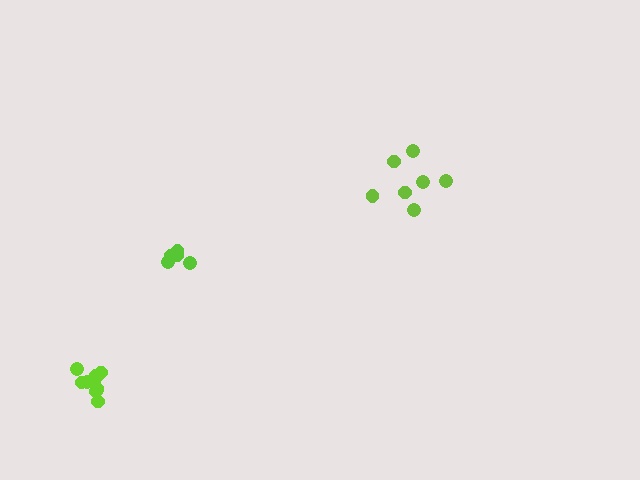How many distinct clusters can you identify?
There are 3 distinct clusters.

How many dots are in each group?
Group 1: 5 dots, Group 2: 7 dots, Group 3: 10 dots (22 total).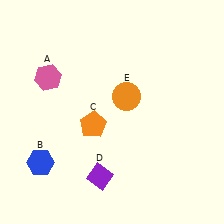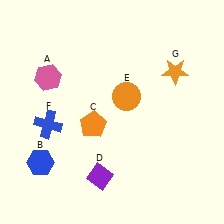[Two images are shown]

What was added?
A blue cross (F), an orange star (G) were added in Image 2.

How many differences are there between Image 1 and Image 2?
There are 2 differences between the two images.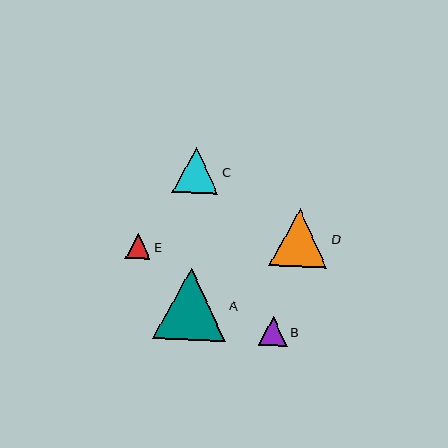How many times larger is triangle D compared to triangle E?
Triangle D is approximately 2.3 times the size of triangle E.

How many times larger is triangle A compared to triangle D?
Triangle A is approximately 1.2 times the size of triangle D.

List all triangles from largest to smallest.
From largest to smallest: A, D, C, B, E.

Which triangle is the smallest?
Triangle E is the smallest with a size of approximately 25 pixels.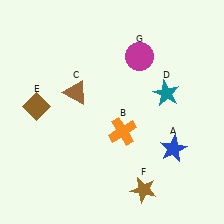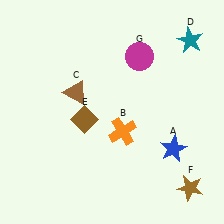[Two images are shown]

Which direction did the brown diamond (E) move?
The brown diamond (E) moved right.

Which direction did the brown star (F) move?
The brown star (F) moved right.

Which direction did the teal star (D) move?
The teal star (D) moved up.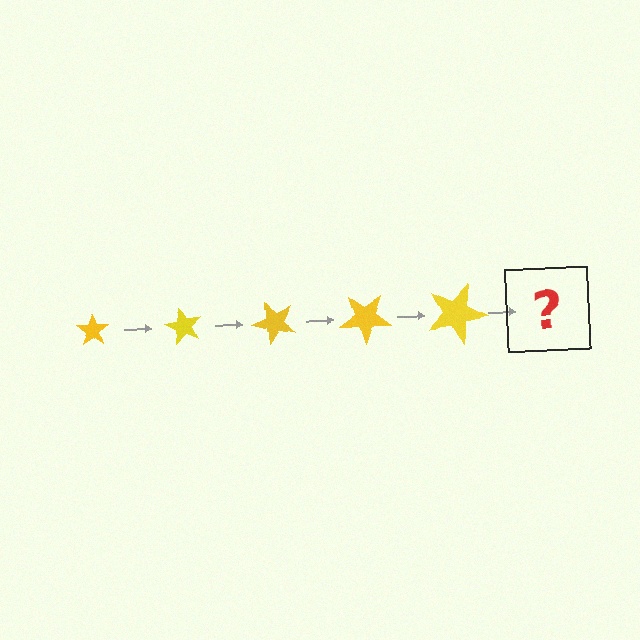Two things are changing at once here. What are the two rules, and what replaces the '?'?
The two rules are that the star grows larger each step and it rotates 60 degrees each step. The '?' should be a star, larger than the previous one and rotated 300 degrees from the start.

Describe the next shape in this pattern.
It should be a star, larger than the previous one and rotated 300 degrees from the start.